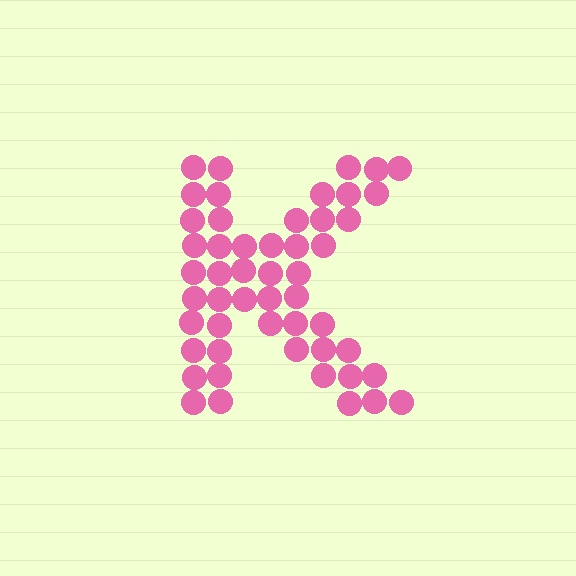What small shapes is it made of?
It is made of small circles.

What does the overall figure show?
The overall figure shows the letter K.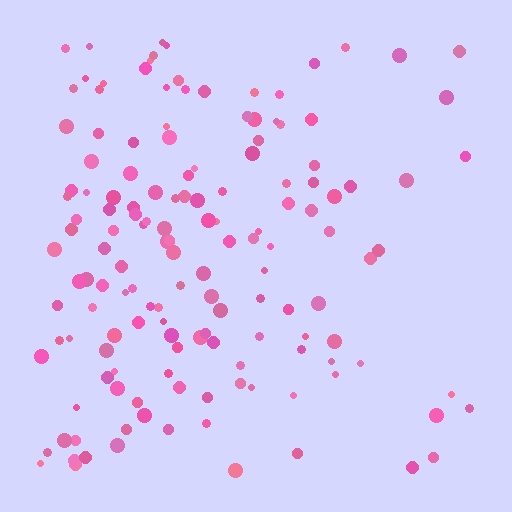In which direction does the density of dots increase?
From right to left, with the left side densest.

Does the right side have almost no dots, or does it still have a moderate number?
Still a moderate number, just noticeably fewer than the left.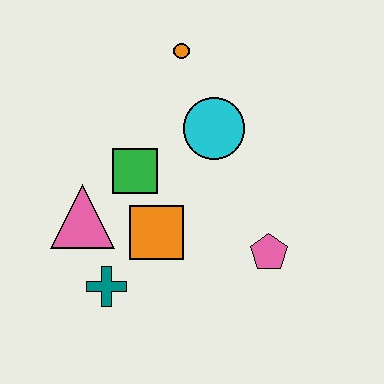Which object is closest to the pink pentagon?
The orange square is closest to the pink pentagon.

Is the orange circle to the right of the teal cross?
Yes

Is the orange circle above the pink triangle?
Yes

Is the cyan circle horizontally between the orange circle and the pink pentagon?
Yes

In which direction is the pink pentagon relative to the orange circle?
The pink pentagon is below the orange circle.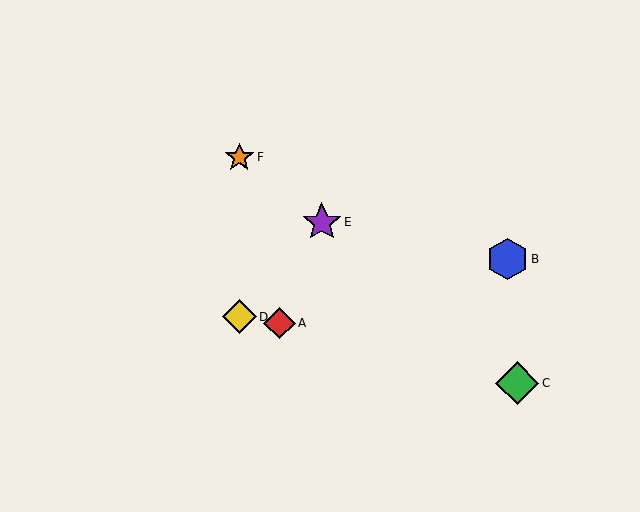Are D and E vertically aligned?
No, D is at x≈239 and E is at x≈322.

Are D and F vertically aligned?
Yes, both are at x≈239.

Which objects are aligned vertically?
Objects D, F are aligned vertically.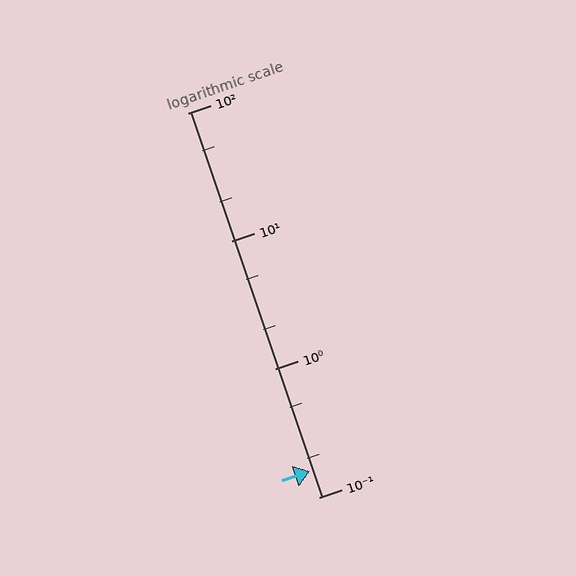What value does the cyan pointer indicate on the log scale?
The pointer indicates approximately 0.16.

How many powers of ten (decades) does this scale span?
The scale spans 3 decades, from 0.1 to 100.